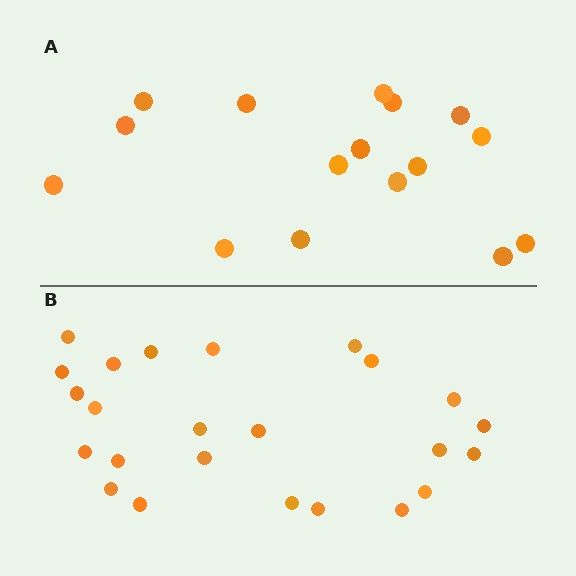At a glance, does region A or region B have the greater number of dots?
Region B (the bottom region) has more dots.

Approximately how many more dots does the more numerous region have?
Region B has roughly 8 or so more dots than region A.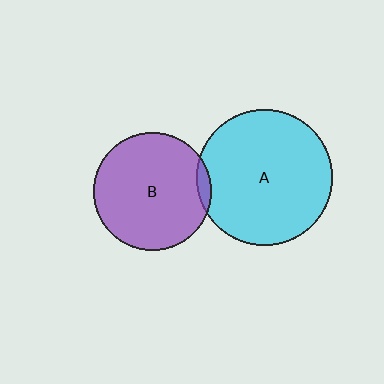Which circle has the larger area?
Circle A (cyan).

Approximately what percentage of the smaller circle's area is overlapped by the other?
Approximately 5%.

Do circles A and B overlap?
Yes.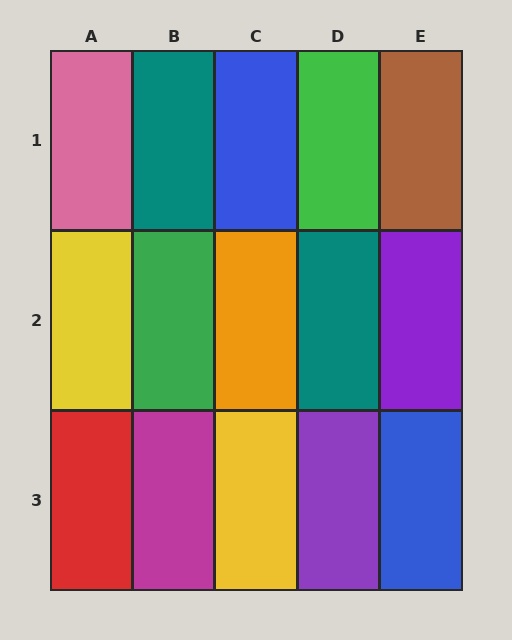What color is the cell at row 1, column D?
Green.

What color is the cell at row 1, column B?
Teal.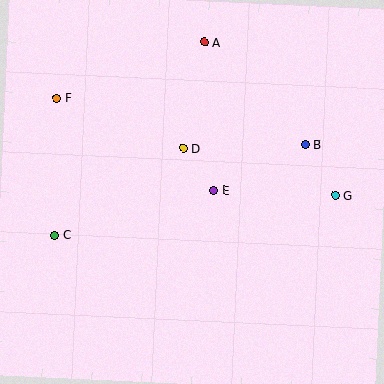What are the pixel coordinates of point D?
Point D is at (183, 148).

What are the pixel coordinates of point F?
Point F is at (57, 98).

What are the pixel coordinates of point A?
Point A is at (204, 42).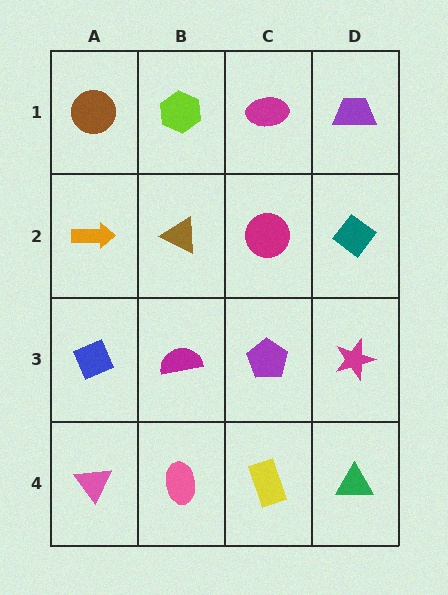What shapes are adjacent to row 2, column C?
A magenta ellipse (row 1, column C), a purple pentagon (row 3, column C), a brown triangle (row 2, column B), a teal diamond (row 2, column D).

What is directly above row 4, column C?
A purple pentagon.